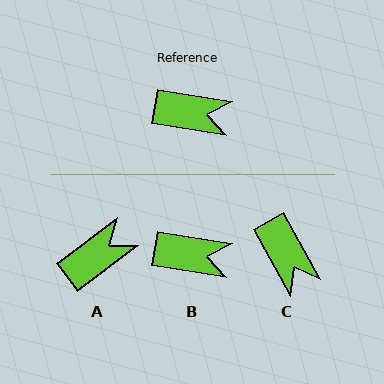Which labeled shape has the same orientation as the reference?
B.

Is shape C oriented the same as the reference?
No, it is off by about 52 degrees.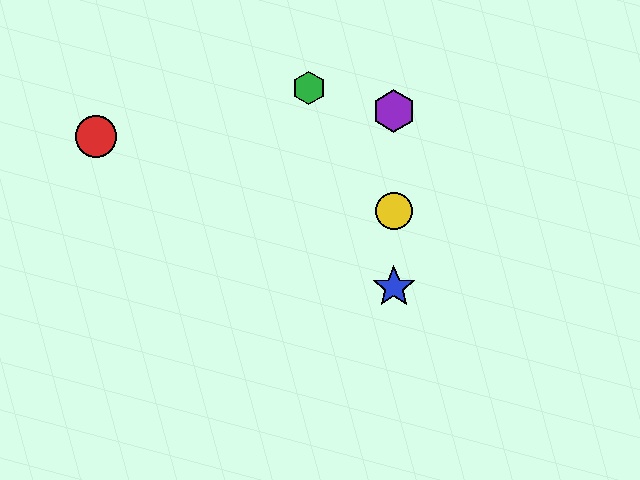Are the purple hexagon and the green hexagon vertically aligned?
No, the purple hexagon is at x≈394 and the green hexagon is at x≈309.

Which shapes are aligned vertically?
The blue star, the yellow circle, the purple hexagon are aligned vertically.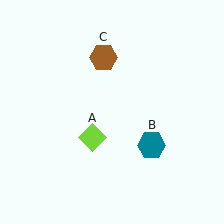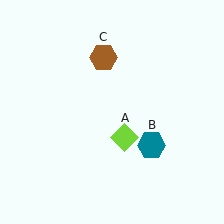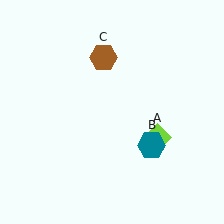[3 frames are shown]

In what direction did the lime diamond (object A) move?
The lime diamond (object A) moved right.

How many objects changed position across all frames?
1 object changed position: lime diamond (object A).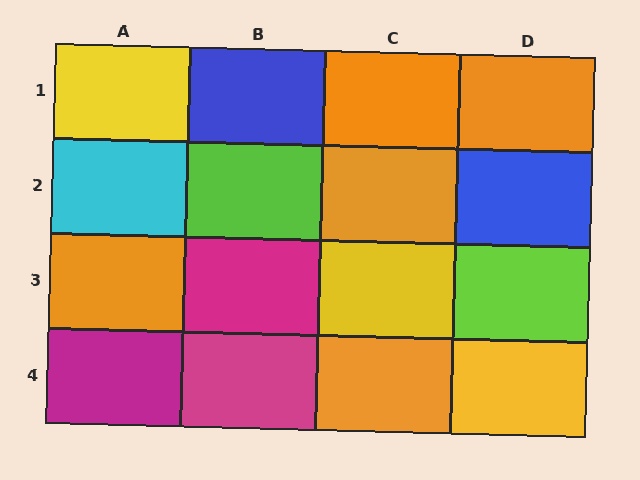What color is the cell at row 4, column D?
Yellow.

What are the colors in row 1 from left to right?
Yellow, blue, orange, orange.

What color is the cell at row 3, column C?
Yellow.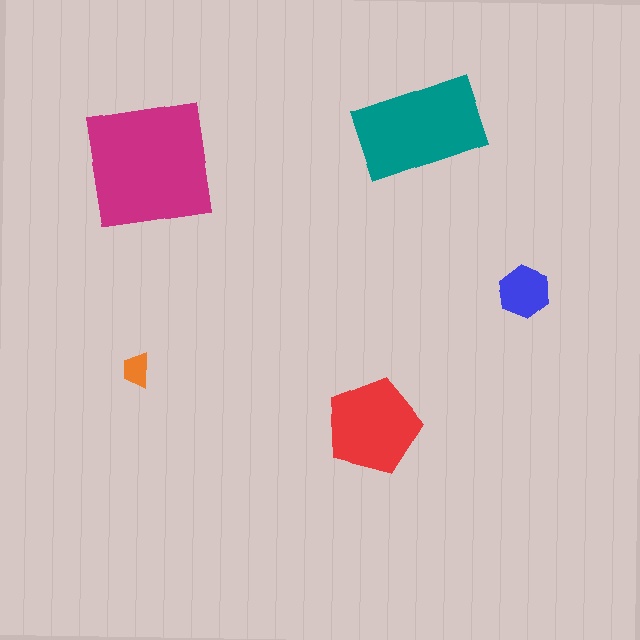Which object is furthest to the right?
The blue hexagon is rightmost.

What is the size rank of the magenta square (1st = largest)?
1st.